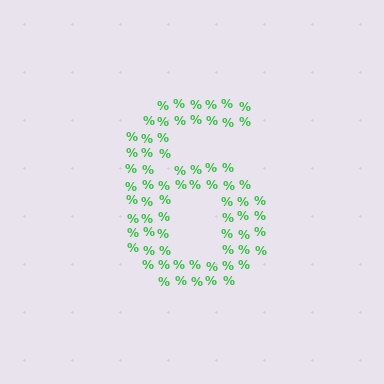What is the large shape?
The large shape is the digit 6.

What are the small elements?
The small elements are percent signs.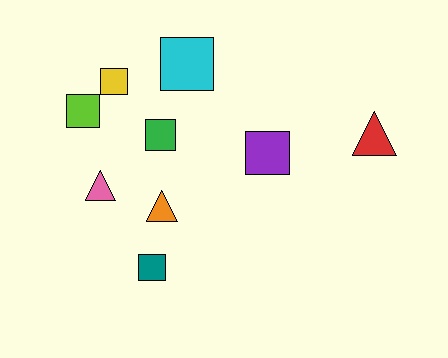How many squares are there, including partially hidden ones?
There are 6 squares.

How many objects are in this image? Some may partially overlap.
There are 9 objects.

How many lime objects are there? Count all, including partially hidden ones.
There is 1 lime object.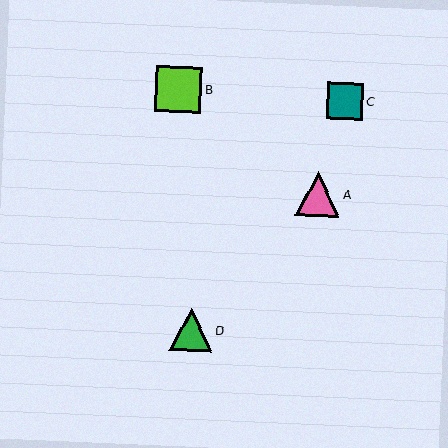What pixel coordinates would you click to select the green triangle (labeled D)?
Click at (191, 330) to select the green triangle D.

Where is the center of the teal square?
The center of the teal square is at (345, 101).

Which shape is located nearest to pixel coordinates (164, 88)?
The lime square (labeled B) at (178, 89) is nearest to that location.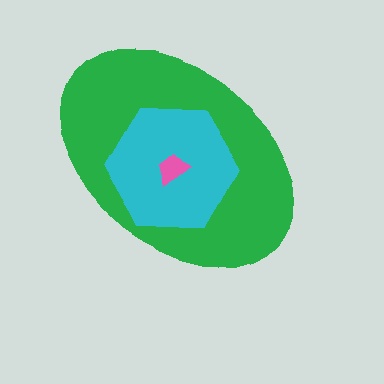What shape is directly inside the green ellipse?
The cyan hexagon.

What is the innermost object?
The pink trapezoid.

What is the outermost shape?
The green ellipse.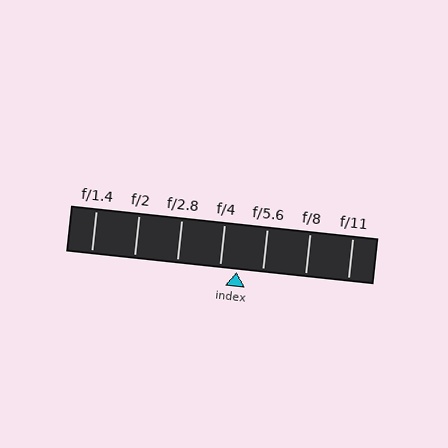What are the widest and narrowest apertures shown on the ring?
The widest aperture shown is f/1.4 and the narrowest is f/11.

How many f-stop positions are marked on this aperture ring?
There are 7 f-stop positions marked.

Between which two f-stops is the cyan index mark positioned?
The index mark is between f/4 and f/5.6.